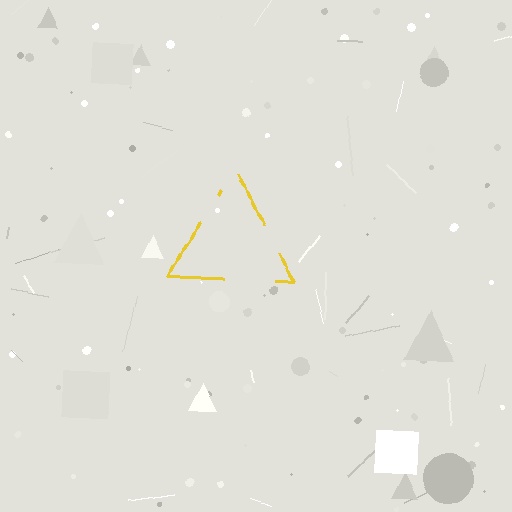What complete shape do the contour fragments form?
The contour fragments form a triangle.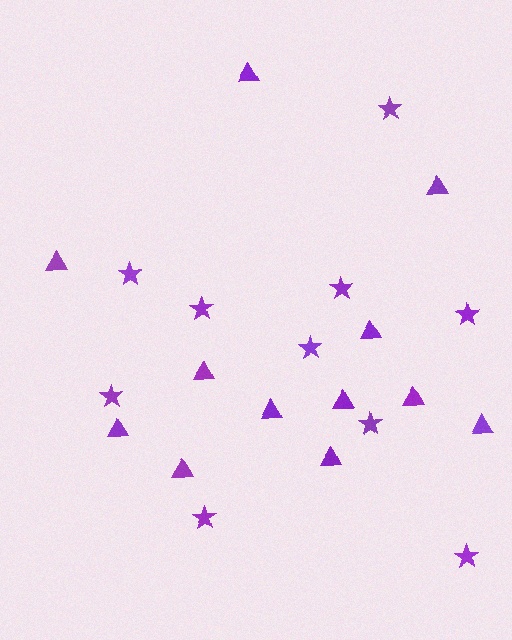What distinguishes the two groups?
There are 2 groups: one group of triangles (12) and one group of stars (10).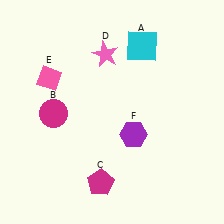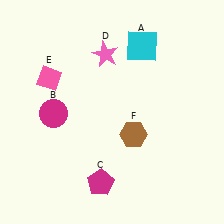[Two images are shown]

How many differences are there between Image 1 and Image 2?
There is 1 difference between the two images.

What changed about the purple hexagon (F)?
In Image 1, F is purple. In Image 2, it changed to brown.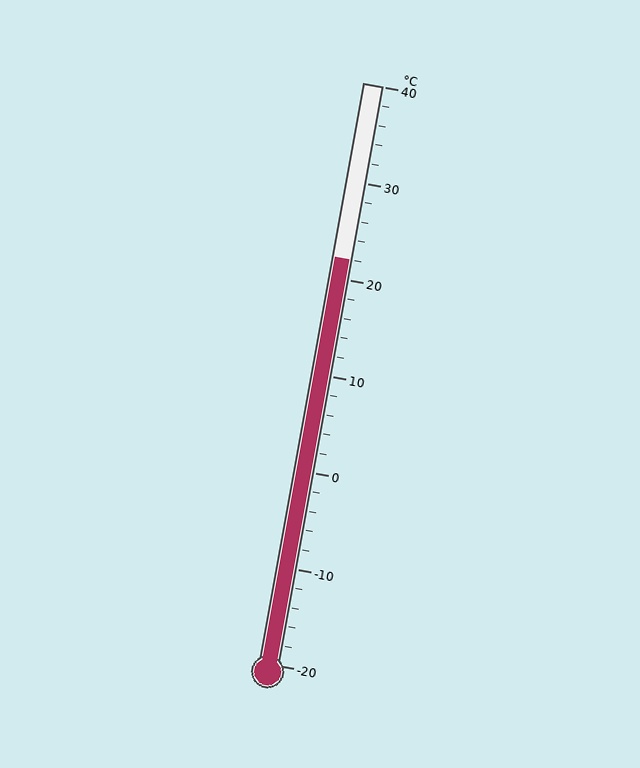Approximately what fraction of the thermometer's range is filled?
The thermometer is filled to approximately 70% of its range.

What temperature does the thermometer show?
The thermometer shows approximately 22°C.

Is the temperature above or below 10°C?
The temperature is above 10°C.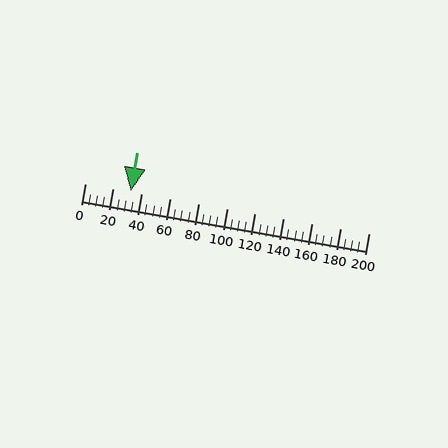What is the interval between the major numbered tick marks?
The major tick marks are spaced 20 units apart.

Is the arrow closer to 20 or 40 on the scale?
The arrow is closer to 40.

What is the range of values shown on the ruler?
The ruler shows values from 0 to 200.